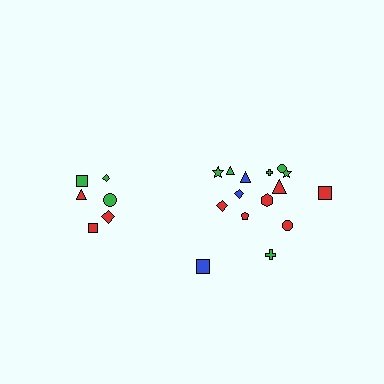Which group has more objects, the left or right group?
The right group.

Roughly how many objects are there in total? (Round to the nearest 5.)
Roughly 20 objects in total.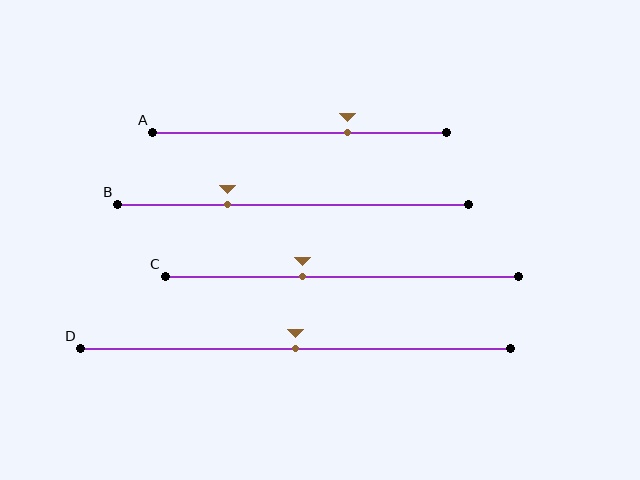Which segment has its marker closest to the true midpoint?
Segment D has its marker closest to the true midpoint.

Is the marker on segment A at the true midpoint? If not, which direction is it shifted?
No, the marker on segment A is shifted to the right by about 16% of the segment length.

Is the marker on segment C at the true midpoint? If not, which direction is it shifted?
No, the marker on segment C is shifted to the left by about 11% of the segment length.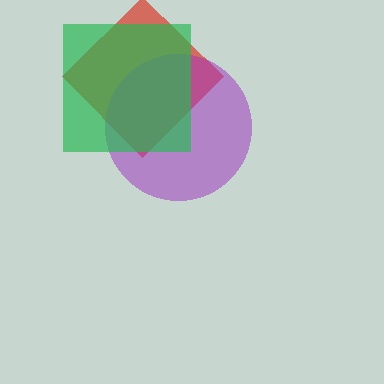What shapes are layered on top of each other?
The layered shapes are: a red diamond, a purple circle, a green square.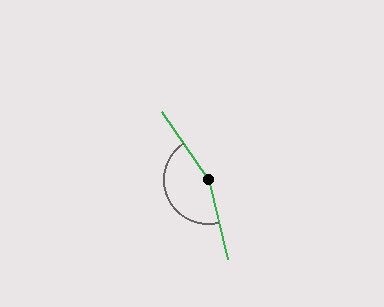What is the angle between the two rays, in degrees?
Approximately 159 degrees.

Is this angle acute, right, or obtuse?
It is obtuse.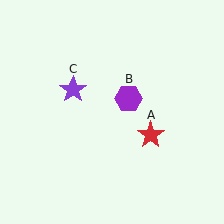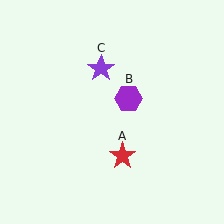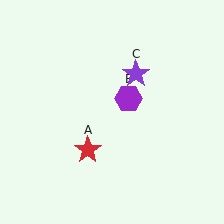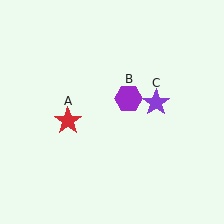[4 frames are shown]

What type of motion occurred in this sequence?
The red star (object A), purple star (object C) rotated clockwise around the center of the scene.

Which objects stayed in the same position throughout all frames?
Purple hexagon (object B) remained stationary.